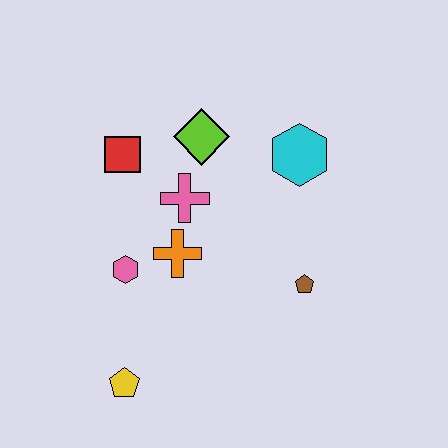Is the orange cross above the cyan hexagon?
No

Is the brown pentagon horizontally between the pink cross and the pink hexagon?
No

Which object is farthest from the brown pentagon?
The red square is farthest from the brown pentagon.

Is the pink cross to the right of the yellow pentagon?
Yes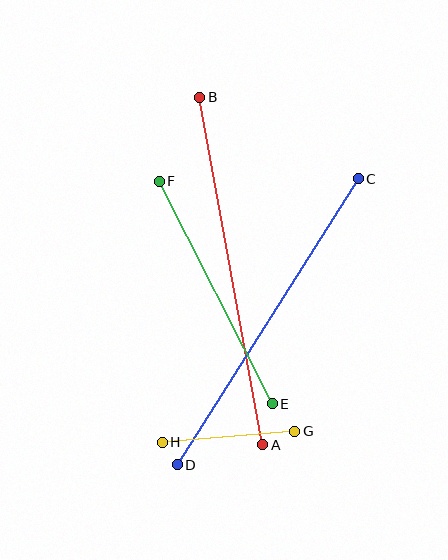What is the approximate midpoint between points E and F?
The midpoint is at approximately (216, 292) pixels.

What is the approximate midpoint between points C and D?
The midpoint is at approximately (268, 322) pixels.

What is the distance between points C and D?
The distance is approximately 339 pixels.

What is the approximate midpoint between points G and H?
The midpoint is at approximately (229, 437) pixels.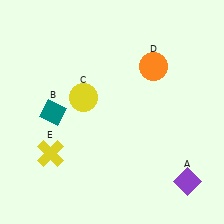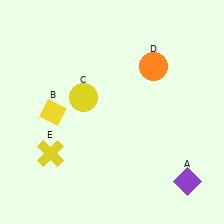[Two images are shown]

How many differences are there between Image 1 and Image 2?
There is 1 difference between the two images.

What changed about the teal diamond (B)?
In Image 1, B is teal. In Image 2, it changed to yellow.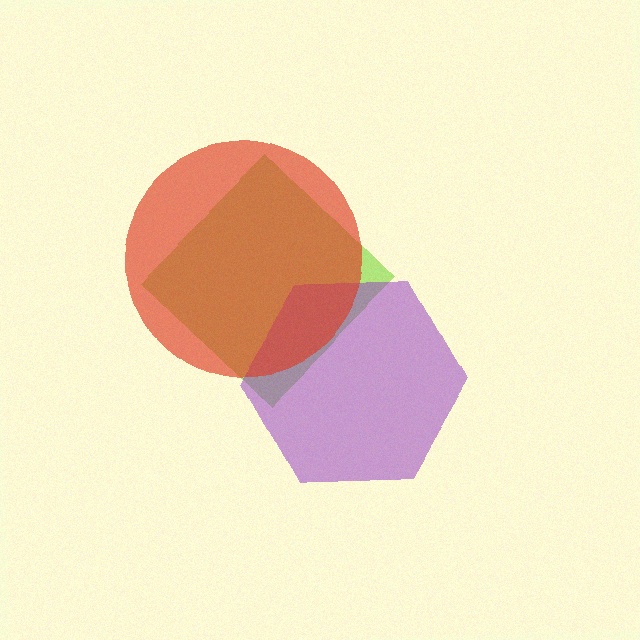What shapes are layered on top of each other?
The layered shapes are: a lime diamond, a purple hexagon, a red circle.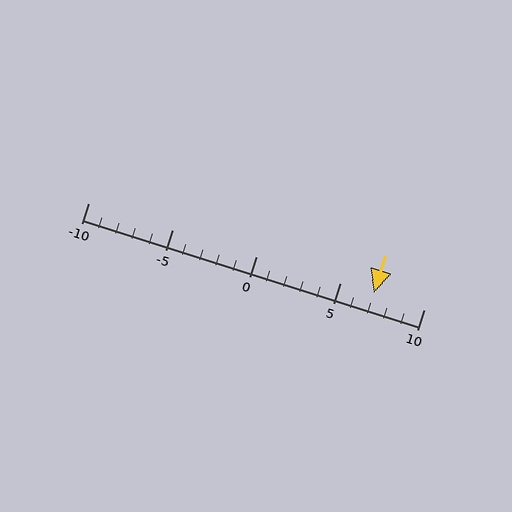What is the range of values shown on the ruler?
The ruler shows values from -10 to 10.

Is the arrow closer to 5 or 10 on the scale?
The arrow is closer to 5.